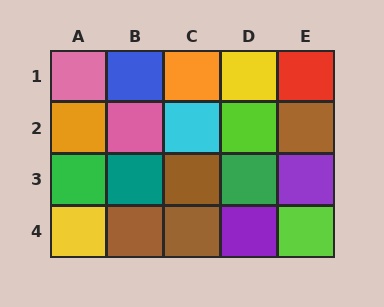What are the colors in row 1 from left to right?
Pink, blue, orange, yellow, red.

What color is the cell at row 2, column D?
Lime.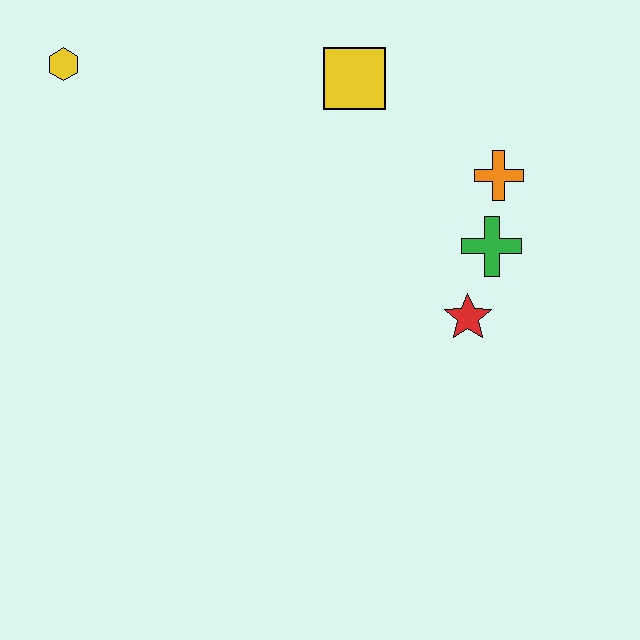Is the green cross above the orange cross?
No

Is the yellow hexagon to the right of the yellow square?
No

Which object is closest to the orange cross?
The green cross is closest to the orange cross.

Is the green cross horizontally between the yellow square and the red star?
No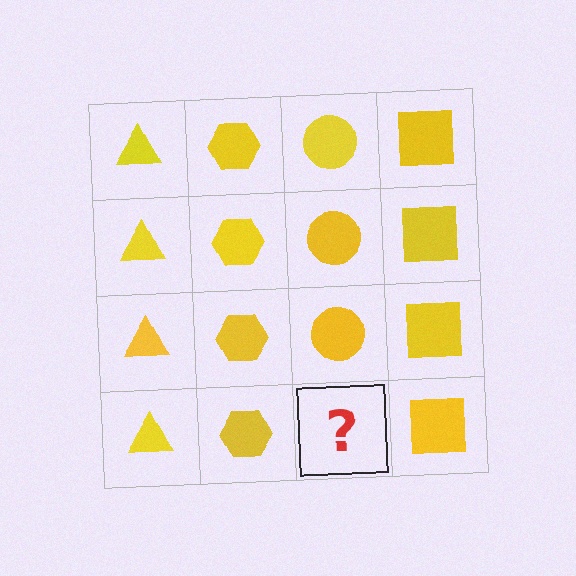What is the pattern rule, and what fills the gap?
The rule is that each column has a consistent shape. The gap should be filled with a yellow circle.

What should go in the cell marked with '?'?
The missing cell should contain a yellow circle.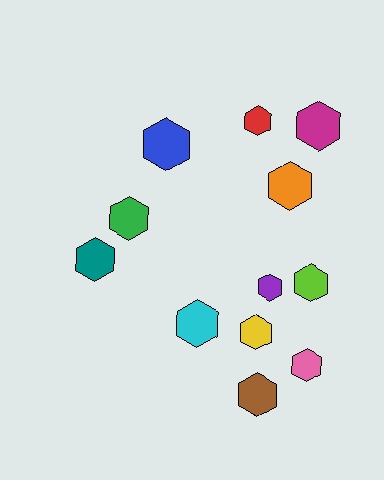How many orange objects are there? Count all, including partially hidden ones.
There is 1 orange object.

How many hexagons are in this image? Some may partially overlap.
There are 12 hexagons.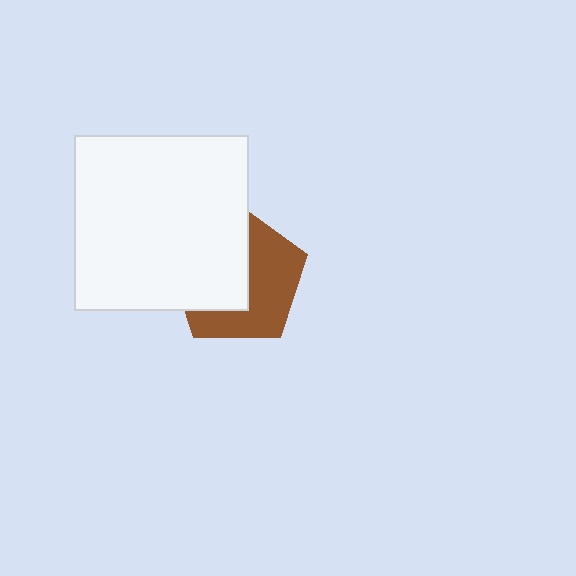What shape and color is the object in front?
The object in front is a white square.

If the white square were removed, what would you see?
You would see the complete brown pentagon.